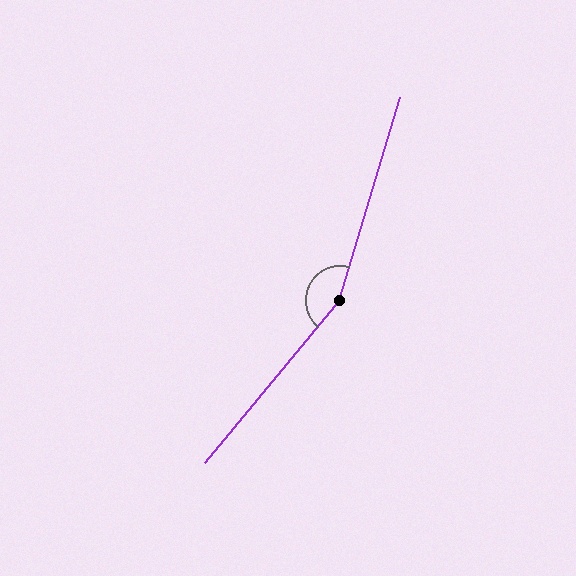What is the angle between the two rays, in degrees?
Approximately 157 degrees.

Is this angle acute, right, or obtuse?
It is obtuse.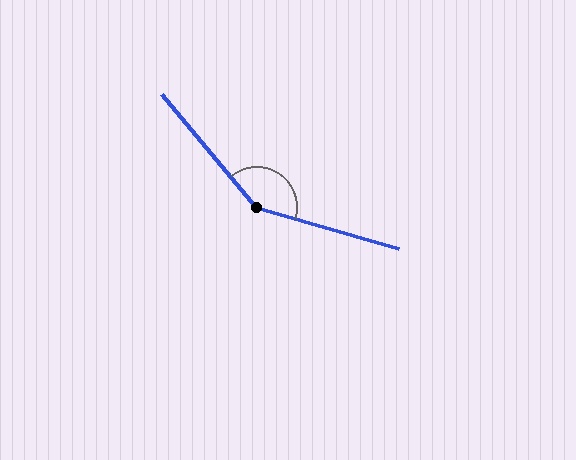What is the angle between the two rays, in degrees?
Approximately 146 degrees.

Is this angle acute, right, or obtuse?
It is obtuse.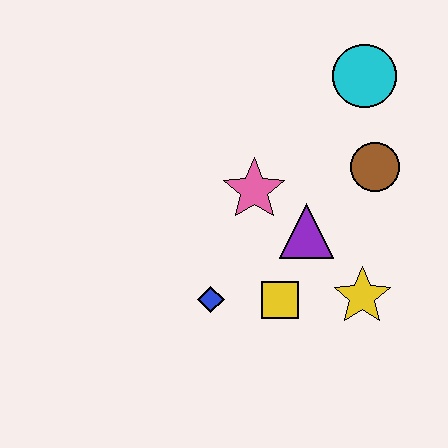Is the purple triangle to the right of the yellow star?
No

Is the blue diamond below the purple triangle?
Yes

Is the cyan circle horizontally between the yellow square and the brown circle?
Yes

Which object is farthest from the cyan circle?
The blue diamond is farthest from the cyan circle.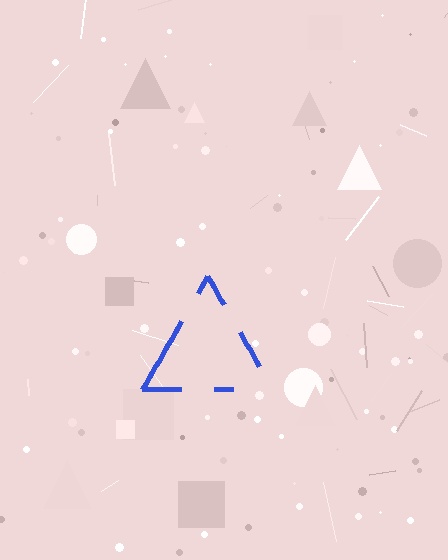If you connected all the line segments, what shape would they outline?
They would outline a triangle.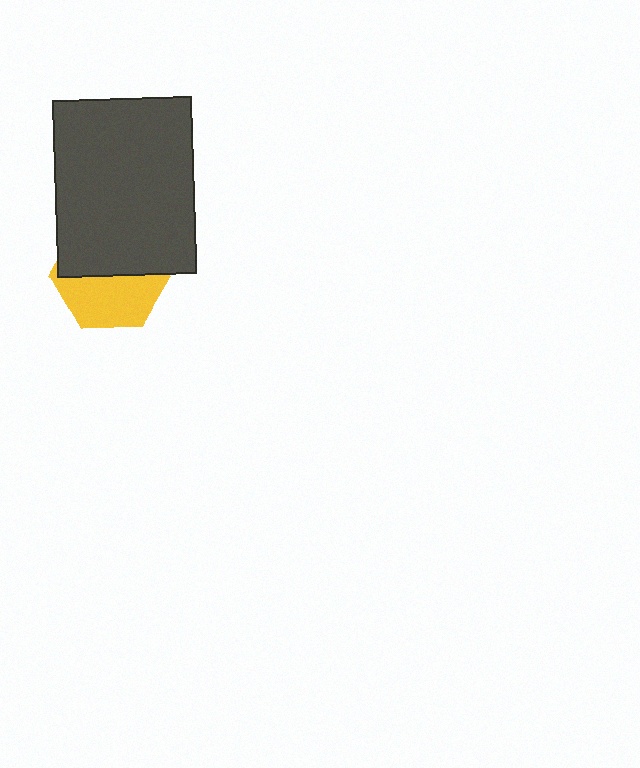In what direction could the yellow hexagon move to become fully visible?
The yellow hexagon could move down. That would shift it out from behind the dark gray rectangle entirely.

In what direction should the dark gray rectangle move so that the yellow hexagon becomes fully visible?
The dark gray rectangle should move up. That is the shortest direction to clear the overlap and leave the yellow hexagon fully visible.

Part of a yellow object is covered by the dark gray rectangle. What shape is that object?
It is a hexagon.